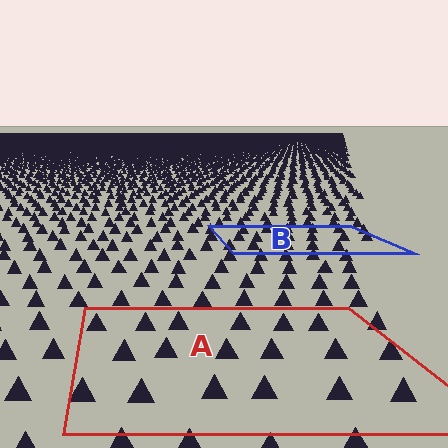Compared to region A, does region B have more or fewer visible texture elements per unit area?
Region B has more texture elements per unit area — they are packed more densely because it is farther away.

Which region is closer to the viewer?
Region A is closer. The texture elements there are larger and more spread out.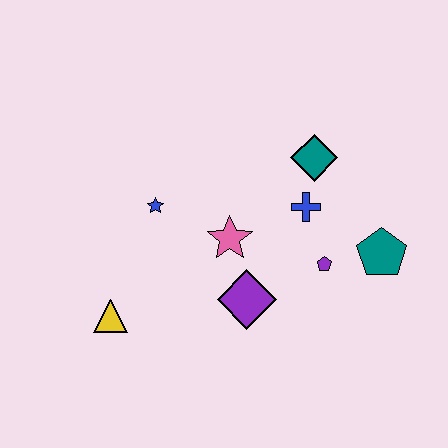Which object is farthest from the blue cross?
The yellow triangle is farthest from the blue cross.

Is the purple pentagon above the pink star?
No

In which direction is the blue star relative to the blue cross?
The blue star is to the left of the blue cross.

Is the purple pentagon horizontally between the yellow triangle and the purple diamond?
No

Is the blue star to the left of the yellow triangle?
No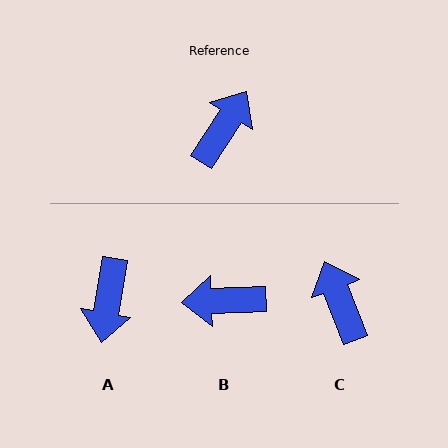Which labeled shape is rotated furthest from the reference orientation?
A, about 157 degrees away.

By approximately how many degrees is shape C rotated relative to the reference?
Approximately 54 degrees counter-clockwise.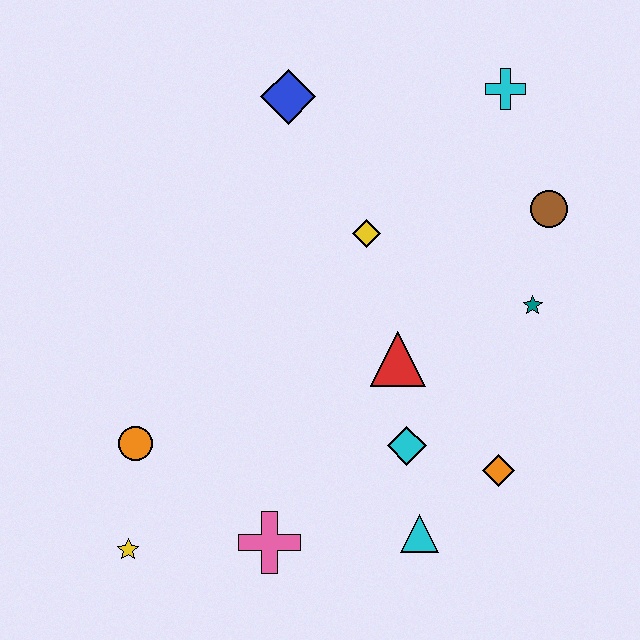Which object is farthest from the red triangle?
The yellow star is farthest from the red triangle.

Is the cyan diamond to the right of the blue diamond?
Yes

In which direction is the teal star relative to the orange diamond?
The teal star is above the orange diamond.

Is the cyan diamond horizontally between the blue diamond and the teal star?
Yes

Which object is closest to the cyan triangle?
The cyan diamond is closest to the cyan triangle.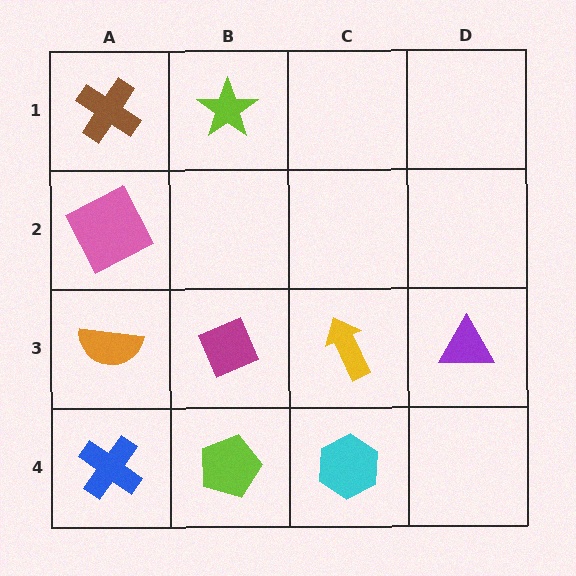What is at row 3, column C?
A yellow arrow.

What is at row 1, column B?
A lime star.